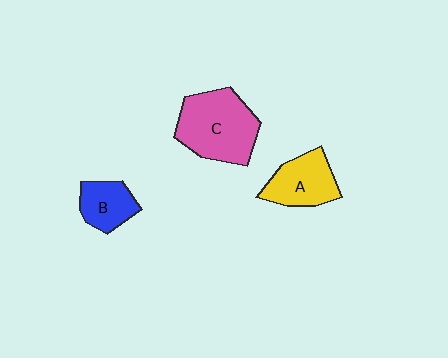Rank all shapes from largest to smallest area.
From largest to smallest: C (pink), A (yellow), B (blue).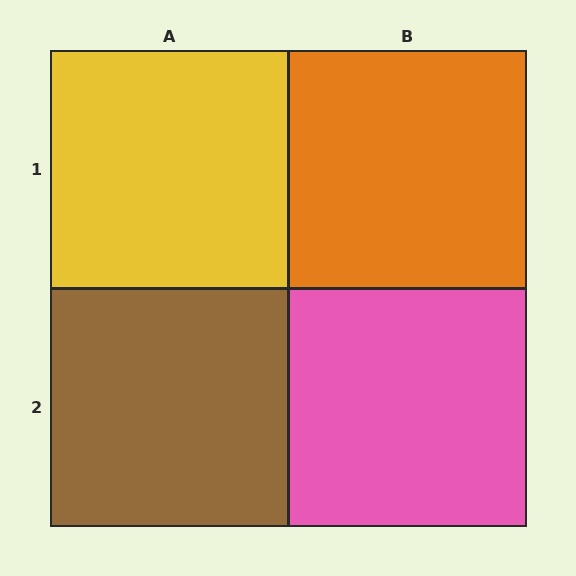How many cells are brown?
1 cell is brown.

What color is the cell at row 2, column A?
Brown.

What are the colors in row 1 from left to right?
Yellow, orange.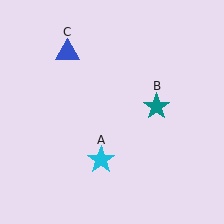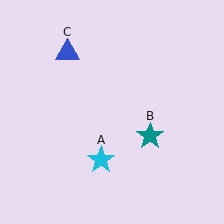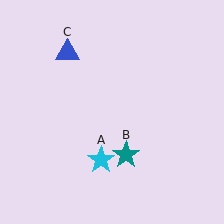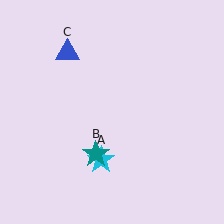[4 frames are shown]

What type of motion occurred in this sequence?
The teal star (object B) rotated clockwise around the center of the scene.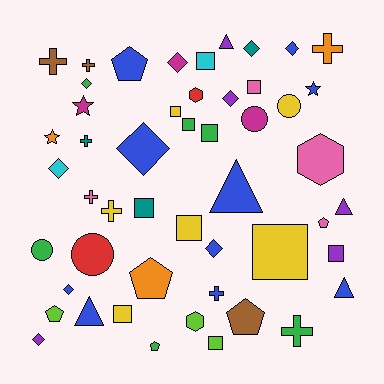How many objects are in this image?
There are 50 objects.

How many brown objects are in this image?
There are 3 brown objects.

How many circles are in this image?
There are 4 circles.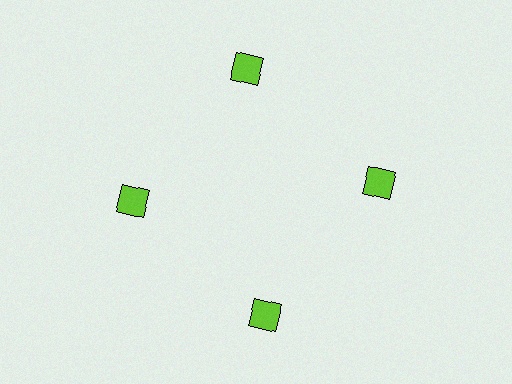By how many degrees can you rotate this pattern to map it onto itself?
The pattern maps onto itself every 90 degrees of rotation.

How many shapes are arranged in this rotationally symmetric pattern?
There are 4 shapes, arranged in 4 groups of 1.